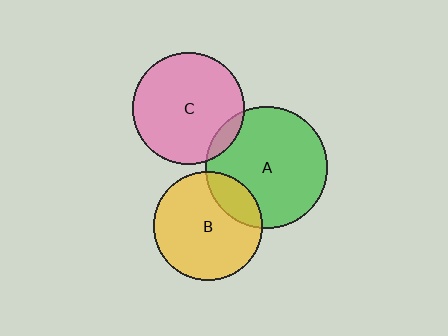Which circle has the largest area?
Circle A (green).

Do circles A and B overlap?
Yes.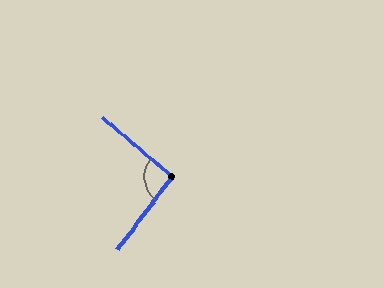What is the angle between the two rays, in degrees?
Approximately 94 degrees.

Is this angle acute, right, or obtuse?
It is approximately a right angle.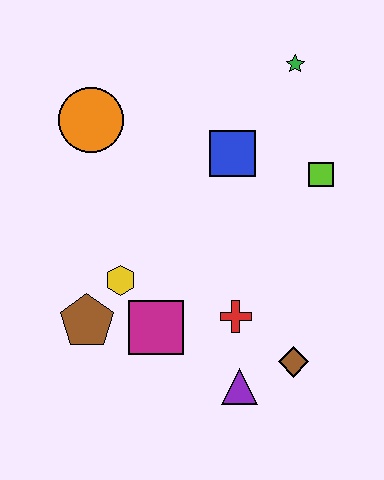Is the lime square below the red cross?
No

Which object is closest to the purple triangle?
The brown diamond is closest to the purple triangle.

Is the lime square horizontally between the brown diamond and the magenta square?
No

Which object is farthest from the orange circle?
The brown diamond is farthest from the orange circle.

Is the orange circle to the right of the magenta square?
No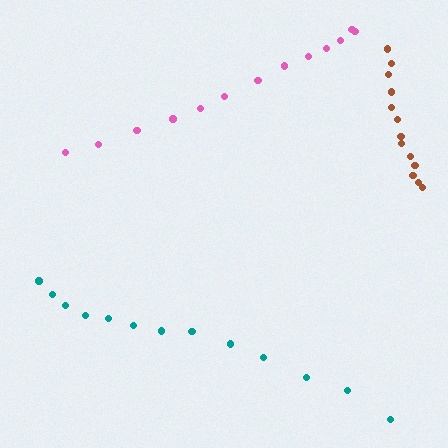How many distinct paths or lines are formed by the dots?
There are 3 distinct paths.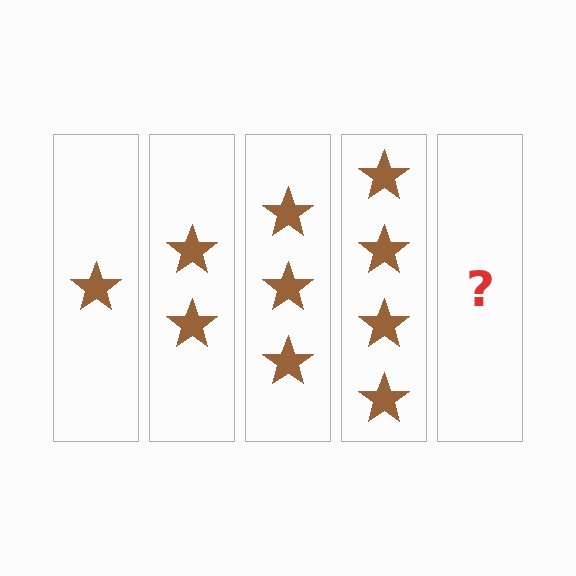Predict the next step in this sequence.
The next step is 5 stars.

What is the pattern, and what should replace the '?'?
The pattern is that each step adds one more star. The '?' should be 5 stars.